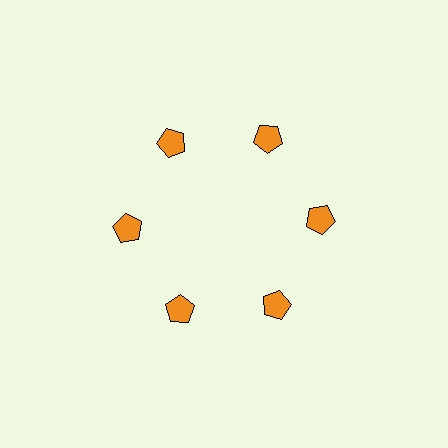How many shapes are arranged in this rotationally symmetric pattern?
There are 6 shapes, arranged in 6 groups of 1.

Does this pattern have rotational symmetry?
Yes, this pattern has 6-fold rotational symmetry. It looks the same after rotating 60 degrees around the center.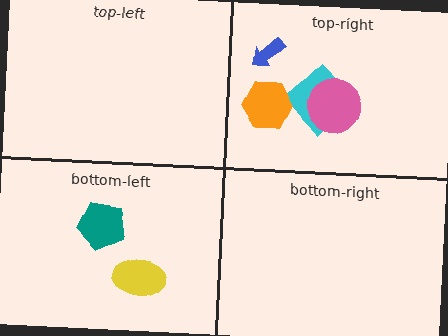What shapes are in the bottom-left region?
The teal pentagon, the yellow ellipse.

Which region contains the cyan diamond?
The top-right region.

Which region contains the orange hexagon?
The top-right region.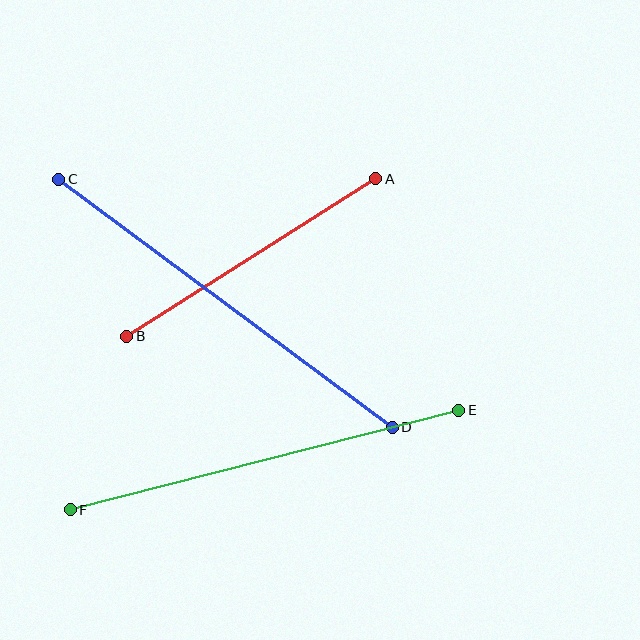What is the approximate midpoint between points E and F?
The midpoint is at approximately (265, 460) pixels.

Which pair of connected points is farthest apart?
Points C and D are farthest apart.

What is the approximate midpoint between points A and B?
The midpoint is at approximately (251, 258) pixels.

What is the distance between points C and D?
The distance is approximately 416 pixels.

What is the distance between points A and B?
The distance is approximately 295 pixels.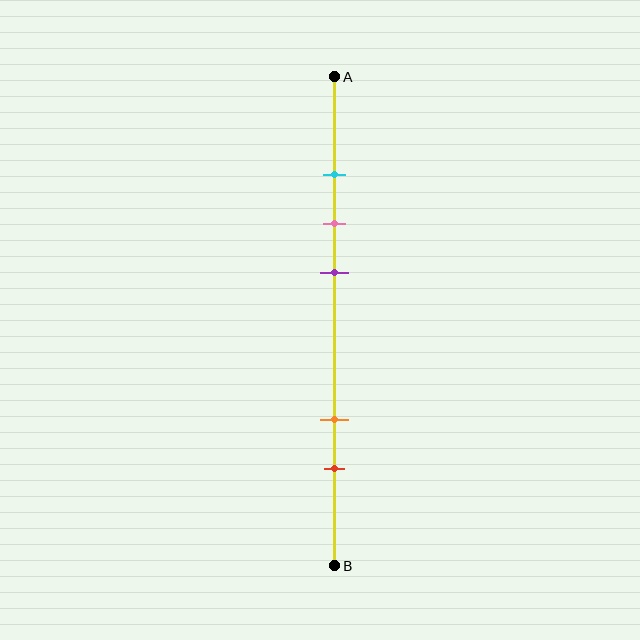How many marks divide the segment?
There are 5 marks dividing the segment.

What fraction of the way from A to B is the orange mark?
The orange mark is approximately 70% (0.7) of the way from A to B.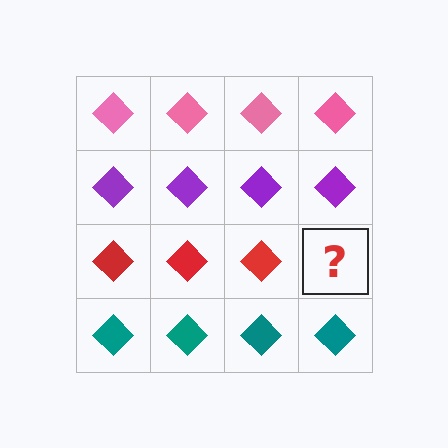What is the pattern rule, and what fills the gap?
The rule is that each row has a consistent color. The gap should be filled with a red diamond.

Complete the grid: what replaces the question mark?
The question mark should be replaced with a red diamond.